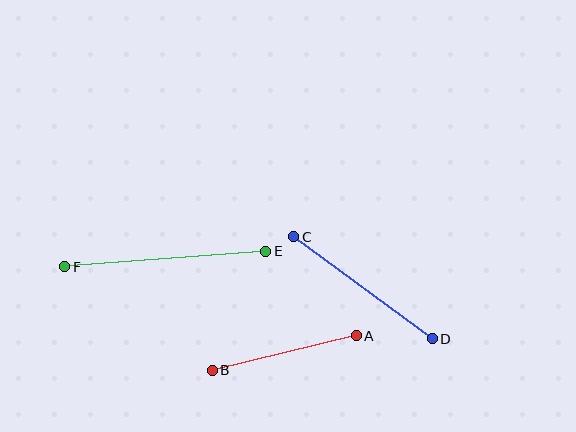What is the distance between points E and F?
The distance is approximately 202 pixels.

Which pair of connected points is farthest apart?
Points E and F are farthest apart.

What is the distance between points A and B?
The distance is approximately 148 pixels.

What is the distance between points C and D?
The distance is approximately 172 pixels.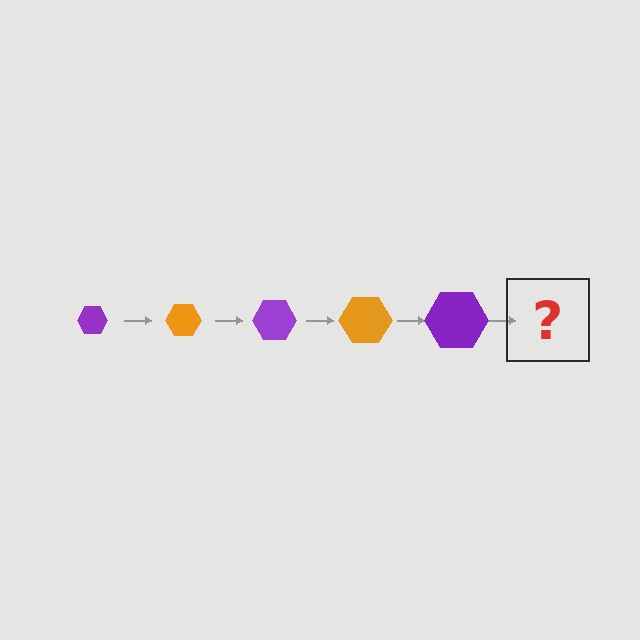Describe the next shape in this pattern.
It should be an orange hexagon, larger than the previous one.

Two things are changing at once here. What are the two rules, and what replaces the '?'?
The two rules are that the hexagon grows larger each step and the color cycles through purple and orange. The '?' should be an orange hexagon, larger than the previous one.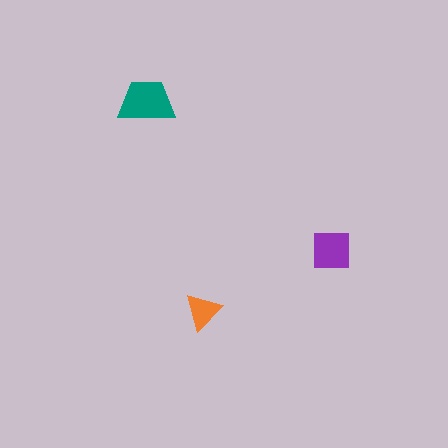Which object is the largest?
The teal trapezoid.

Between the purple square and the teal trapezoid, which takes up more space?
The teal trapezoid.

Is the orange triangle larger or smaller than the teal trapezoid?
Smaller.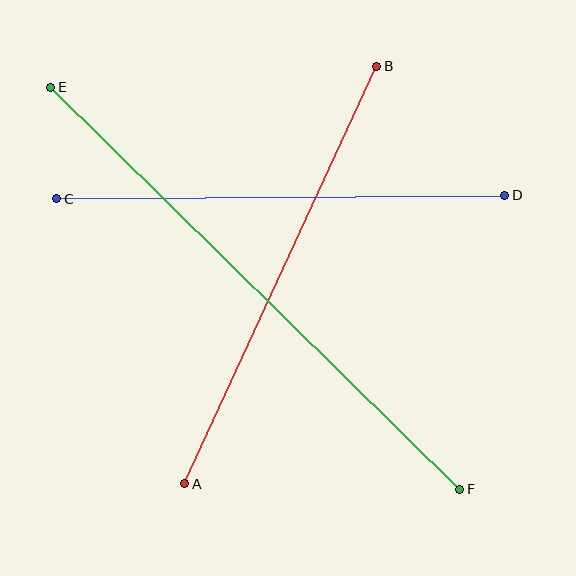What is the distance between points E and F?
The distance is approximately 573 pixels.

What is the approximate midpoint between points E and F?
The midpoint is at approximately (255, 288) pixels.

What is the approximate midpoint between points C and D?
The midpoint is at approximately (281, 197) pixels.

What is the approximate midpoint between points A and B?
The midpoint is at approximately (281, 275) pixels.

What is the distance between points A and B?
The distance is approximately 460 pixels.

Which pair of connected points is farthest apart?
Points E and F are farthest apart.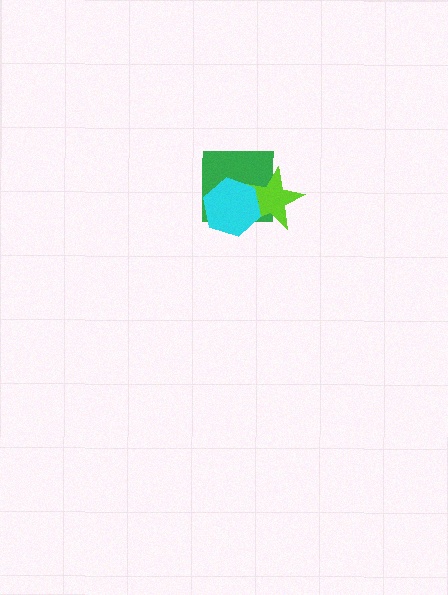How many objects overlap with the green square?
2 objects overlap with the green square.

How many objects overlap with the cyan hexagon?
2 objects overlap with the cyan hexagon.